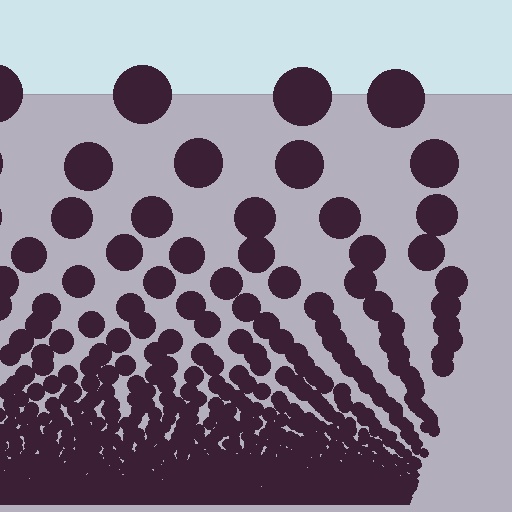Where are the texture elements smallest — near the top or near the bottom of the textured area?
Near the bottom.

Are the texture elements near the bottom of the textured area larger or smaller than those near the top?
Smaller. The gradient is inverted — elements near the bottom are smaller and denser.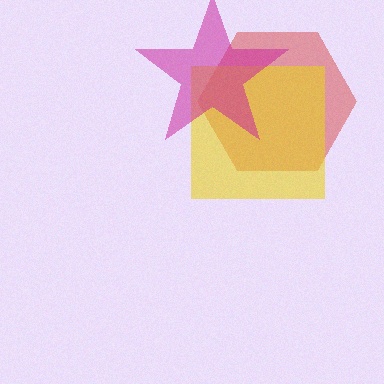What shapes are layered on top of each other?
The layered shapes are: a red hexagon, a yellow square, a magenta star.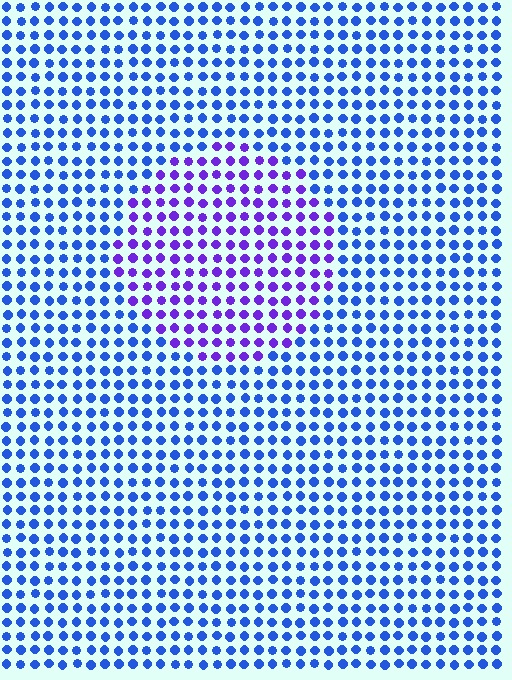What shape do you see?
I see a circle.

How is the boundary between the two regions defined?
The boundary is defined purely by a slight shift in hue (about 42 degrees). Spacing, size, and orientation are identical on both sides.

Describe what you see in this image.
The image is filled with small blue elements in a uniform arrangement. A circle-shaped region is visible where the elements are tinted to a slightly different hue, forming a subtle color boundary.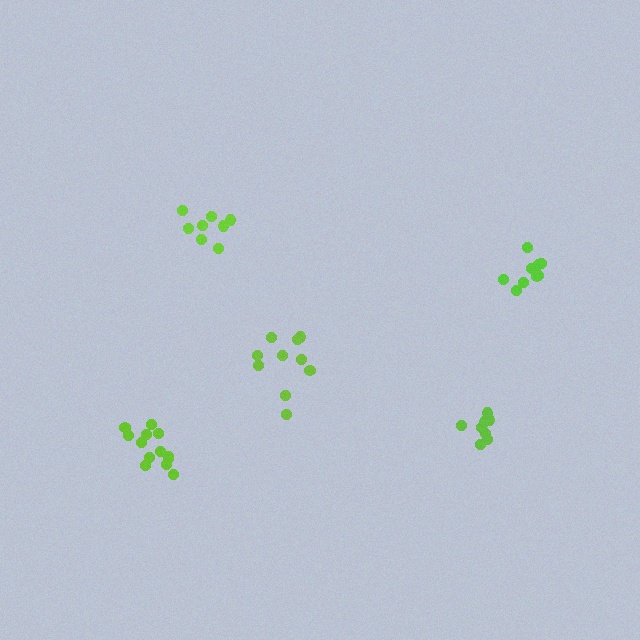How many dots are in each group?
Group 1: 8 dots, Group 2: 9 dots, Group 3: 8 dots, Group 4: 10 dots, Group 5: 13 dots (48 total).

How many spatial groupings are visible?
There are 5 spatial groupings.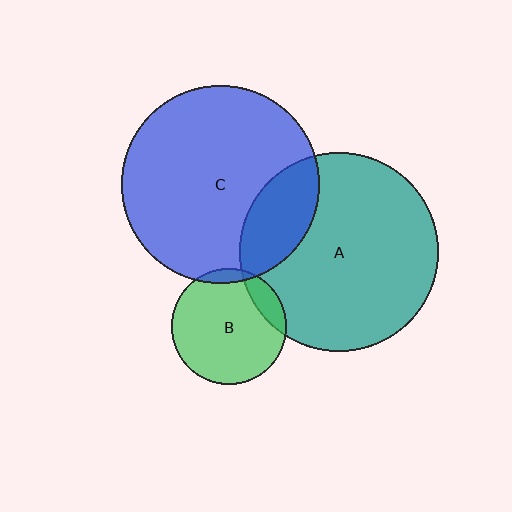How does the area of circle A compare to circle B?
Approximately 3.0 times.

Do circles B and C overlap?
Yes.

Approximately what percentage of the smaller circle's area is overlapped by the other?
Approximately 5%.